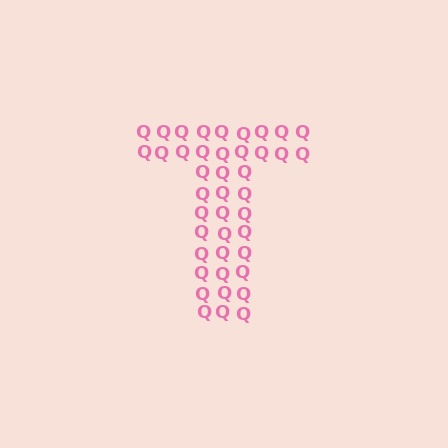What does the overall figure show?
The overall figure shows the letter T.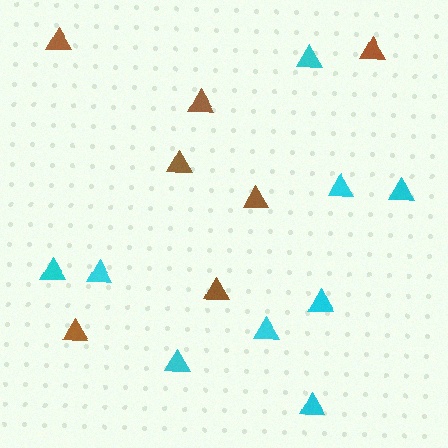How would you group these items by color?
There are 2 groups: one group of cyan triangles (9) and one group of brown triangles (7).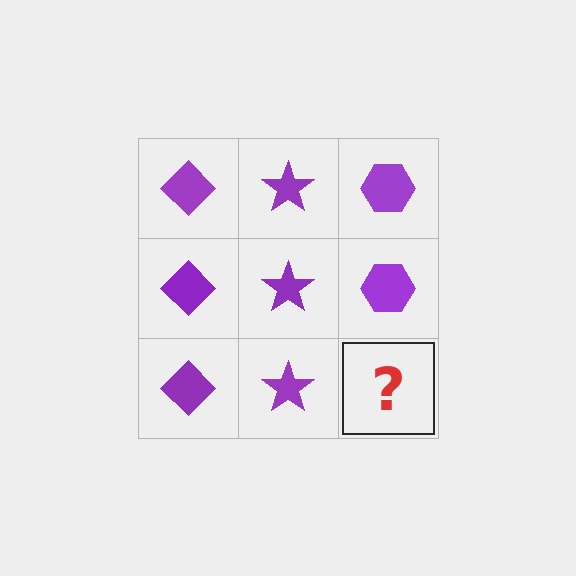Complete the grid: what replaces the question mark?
The question mark should be replaced with a purple hexagon.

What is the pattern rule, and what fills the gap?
The rule is that each column has a consistent shape. The gap should be filled with a purple hexagon.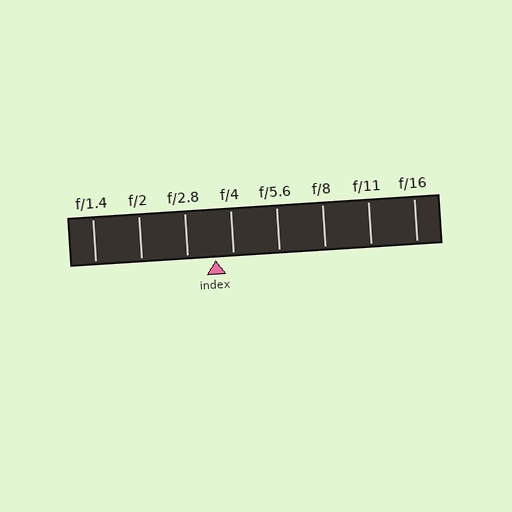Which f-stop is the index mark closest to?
The index mark is closest to f/4.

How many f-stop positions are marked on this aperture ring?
There are 8 f-stop positions marked.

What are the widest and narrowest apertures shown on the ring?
The widest aperture shown is f/1.4 and the narrowest is f/16.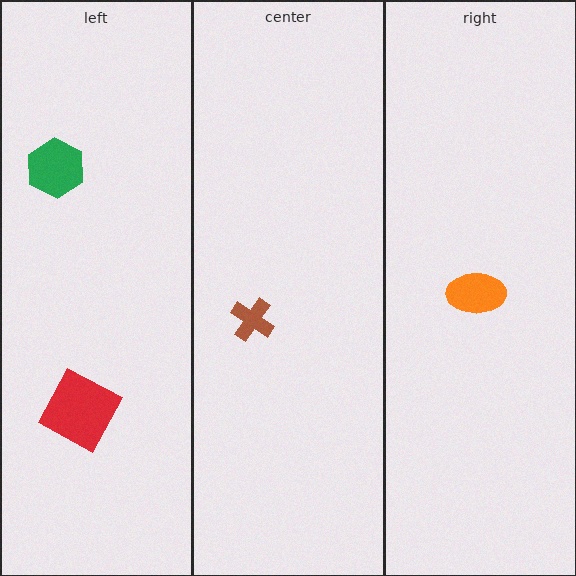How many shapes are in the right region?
1.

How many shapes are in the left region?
2.